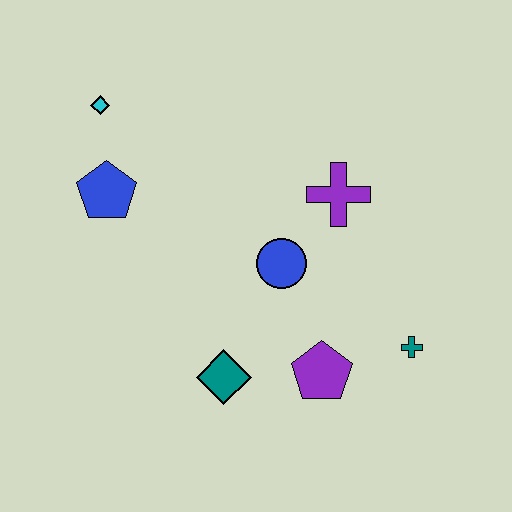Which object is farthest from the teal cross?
The cyan diamond is farthest from the teal cross.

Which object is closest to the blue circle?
The purple cross is closest to the blue circle.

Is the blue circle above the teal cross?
Yes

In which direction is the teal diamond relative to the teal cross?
The teal diamond is to the left of the teal cross.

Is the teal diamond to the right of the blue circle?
No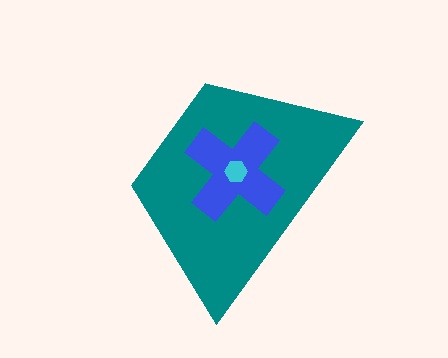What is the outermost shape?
The teal trapezoid.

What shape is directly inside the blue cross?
The cyan hexagon.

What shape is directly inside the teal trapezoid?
The blue cross.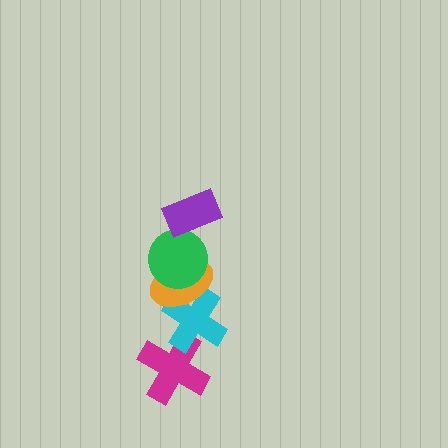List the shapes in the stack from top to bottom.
From top to bottom: the purple rectangle, the green circle, the orange ellipse, the cyan cross, the magenta cross.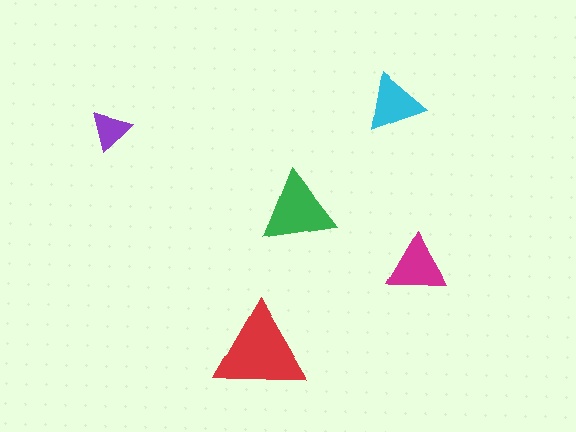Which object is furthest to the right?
The magenta triangle is rightmost.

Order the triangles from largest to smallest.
the red one, the green one, the magenta one, the cyan one, the purple one.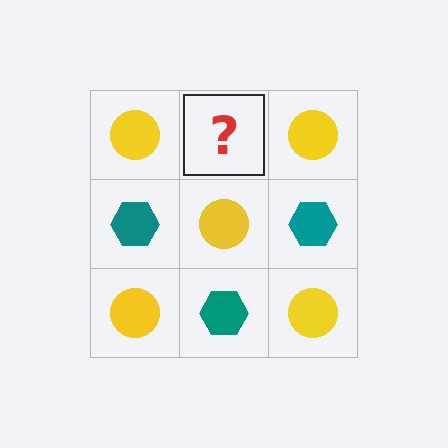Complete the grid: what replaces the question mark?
The question mark should be replaced with a teal hexagon.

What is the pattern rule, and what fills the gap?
The rule is that it alternates yellow circle and teal hexagon in a checkerboard pattern. The gap should be filled with a teal hexagon.